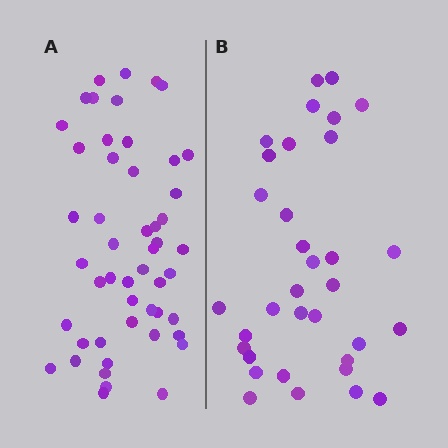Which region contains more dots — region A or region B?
Region A (the left region) has more dots.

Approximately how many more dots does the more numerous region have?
Region A has approximately 15 more dots than region B.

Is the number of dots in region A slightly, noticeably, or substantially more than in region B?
Region A has substantially more. The ratio is roughly 1.5 to 1.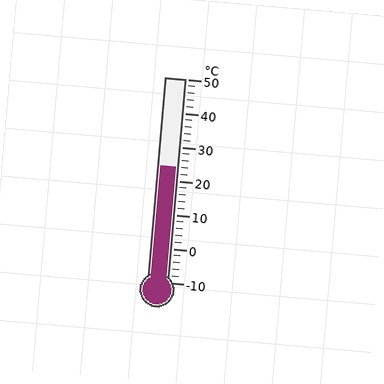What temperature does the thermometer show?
The thermometer shows approximately 24°C.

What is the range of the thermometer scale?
The thermometer scale ranges from -10°C to 50°C.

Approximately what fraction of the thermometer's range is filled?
The thermometer is filled to approximately 55% of its range.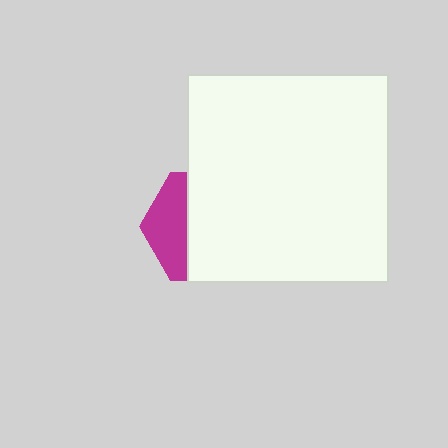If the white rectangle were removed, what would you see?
You would see the complete magenta hexagon.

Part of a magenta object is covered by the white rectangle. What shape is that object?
It is a hexagon.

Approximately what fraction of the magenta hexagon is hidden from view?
Roughly 65% of the magenta hexagon is hidden behind the white rectangle.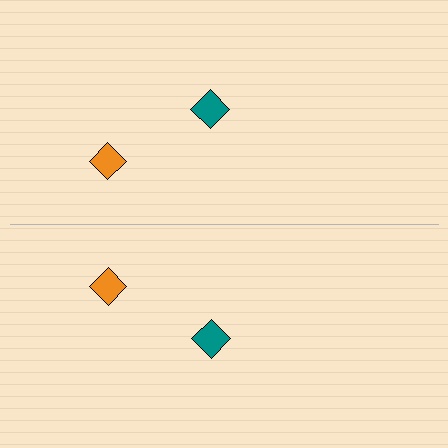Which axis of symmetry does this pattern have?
The pattern has a horizontal axis of symmetry running through the center of the image.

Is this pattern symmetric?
Yes, this pattern has bilateral (reflection) symmetry.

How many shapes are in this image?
There are 4 shapes in this image.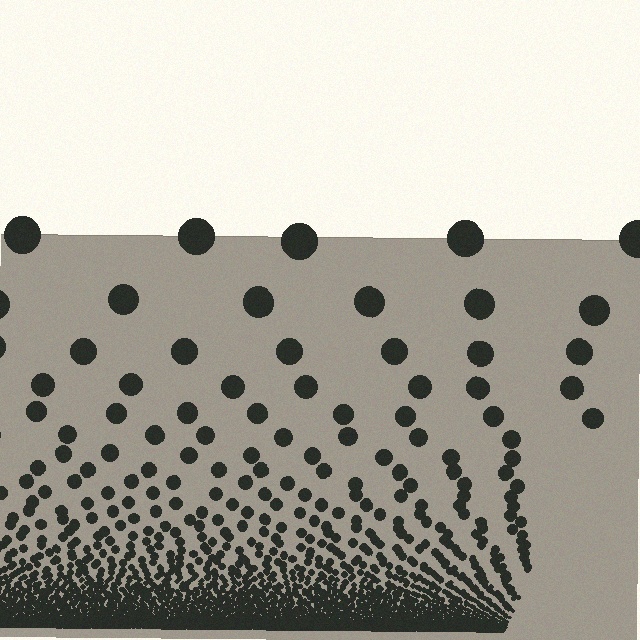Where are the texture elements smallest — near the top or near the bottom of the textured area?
Near the bottom.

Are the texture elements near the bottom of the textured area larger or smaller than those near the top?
Smaller. The gradient is inverted — elements near the bottom are smaller and denser.